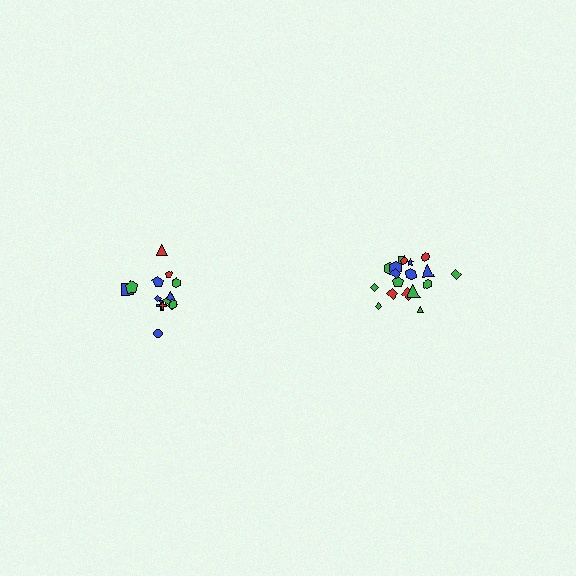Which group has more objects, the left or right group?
The right group.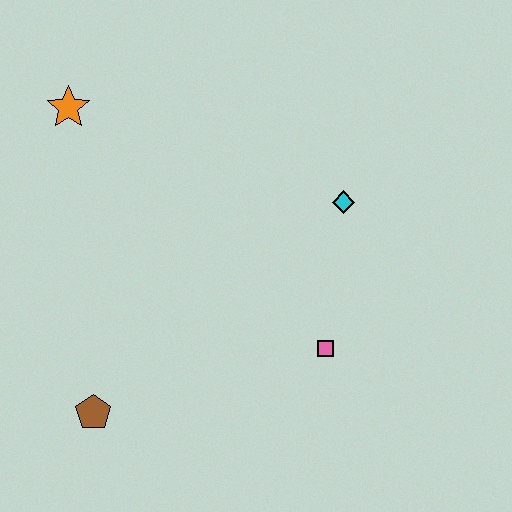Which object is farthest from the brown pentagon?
The cyan diamond is farthest from the brown pentagon.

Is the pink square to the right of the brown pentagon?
Yes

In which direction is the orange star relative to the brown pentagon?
The orange star is above the brown pentagon.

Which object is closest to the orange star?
The cyan diamond is closest to the orange star.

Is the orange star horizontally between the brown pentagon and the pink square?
No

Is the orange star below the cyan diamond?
No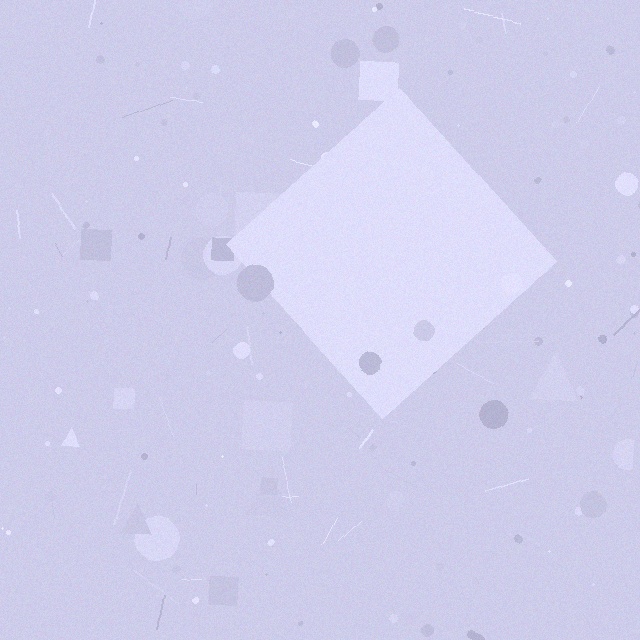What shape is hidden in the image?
A diamond is hidden in the image.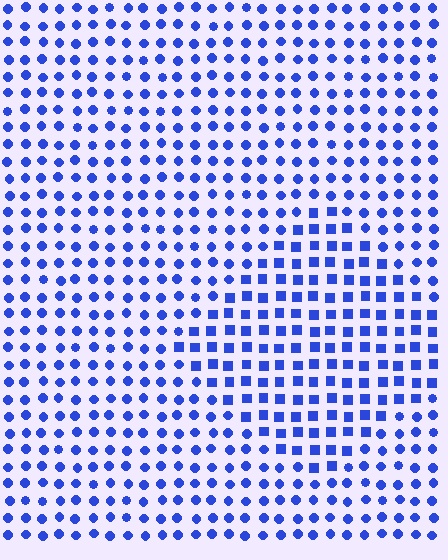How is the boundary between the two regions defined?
The boundary is defined by a change in element shape: squares inside vs. circles outside. All elements share the same color and spacing.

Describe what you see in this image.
The image is filled with small blue elements arranged in a uniform grid. A diamond-shaped region contains squares, while the surrounding area contains circles. The boundary is defined purely by the change in element shape.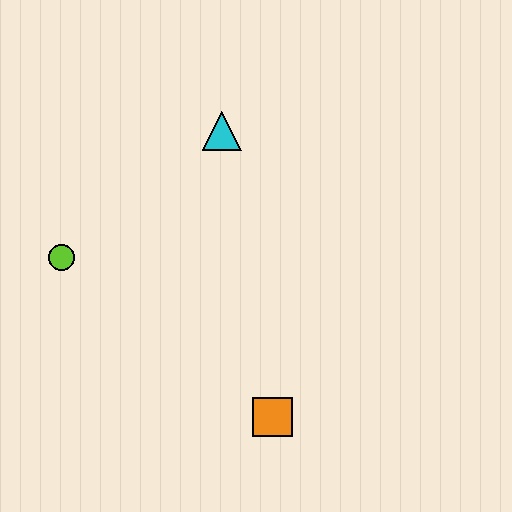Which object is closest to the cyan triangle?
The lime circle is closest to the cyan triangle.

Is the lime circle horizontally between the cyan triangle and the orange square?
No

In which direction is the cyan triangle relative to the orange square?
The cyan triangle is above the orange square.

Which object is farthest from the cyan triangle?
The orange square is farthest from the cyan triangle.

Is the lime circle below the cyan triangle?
Yes